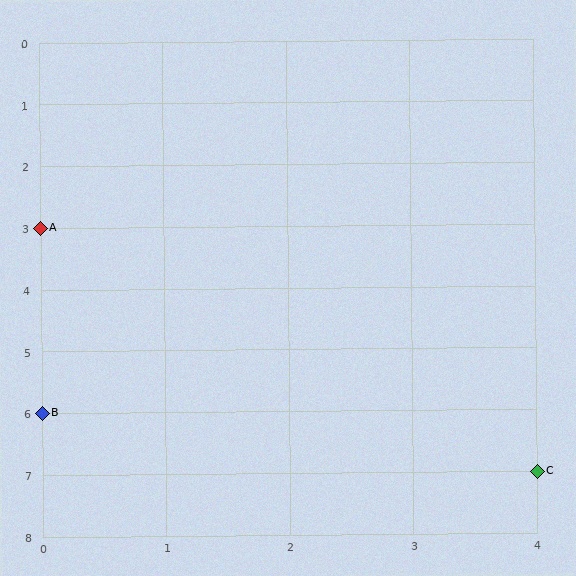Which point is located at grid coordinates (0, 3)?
Point A is at (0, 3).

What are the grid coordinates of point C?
Point C is at grid coordinates (4, 7).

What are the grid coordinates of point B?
Point B is at grid coordinates (0, 6).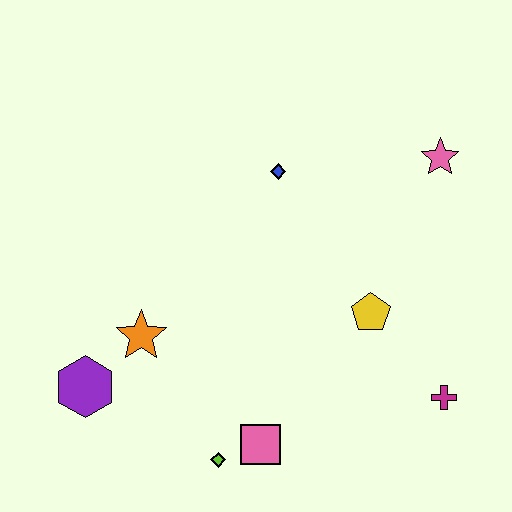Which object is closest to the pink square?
The lime diamond is closest to the pink square.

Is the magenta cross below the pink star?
Yes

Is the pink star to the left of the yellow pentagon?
No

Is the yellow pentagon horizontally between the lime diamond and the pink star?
Yes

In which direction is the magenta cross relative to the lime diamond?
The magenta cross is to the right of the lime diamond.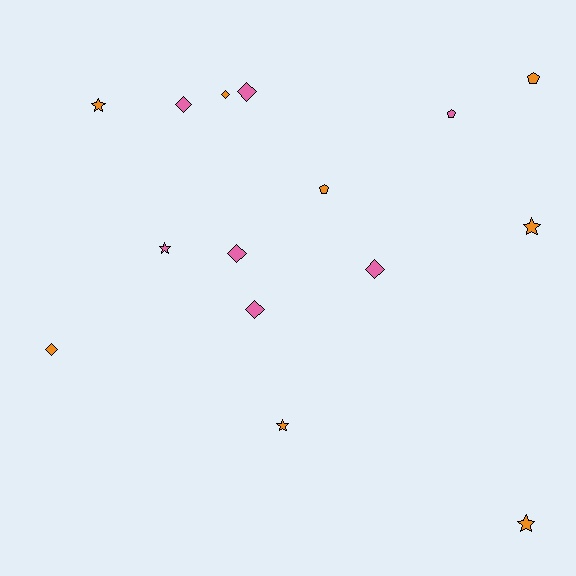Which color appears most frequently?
Orange, with 8 objects.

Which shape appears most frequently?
Diamond, with 7 objects.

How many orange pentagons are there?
There are 2 orange pentagons.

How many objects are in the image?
There are 15 objects.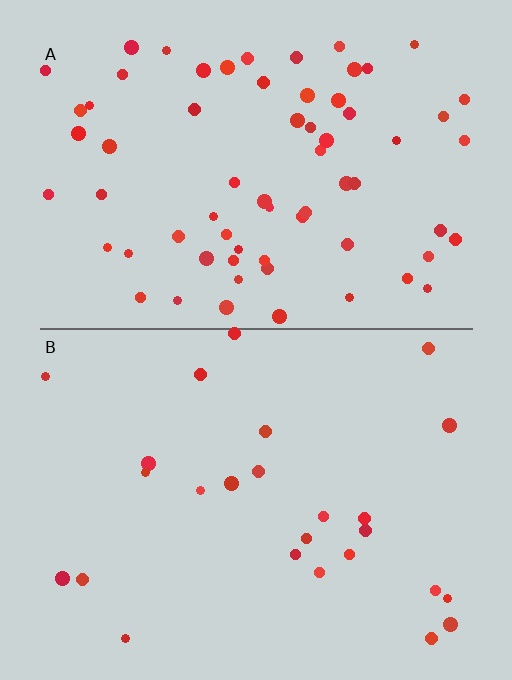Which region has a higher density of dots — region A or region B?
A (the top).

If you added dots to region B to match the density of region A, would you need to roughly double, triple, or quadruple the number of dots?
Approximately triple.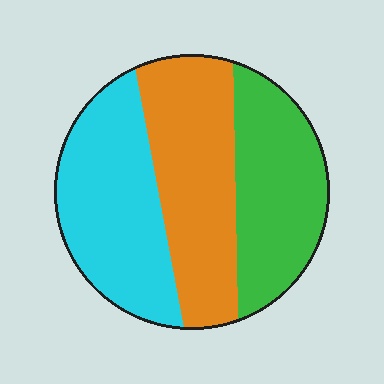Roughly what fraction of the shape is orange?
Orange takes up about one third (1/3) of the shape.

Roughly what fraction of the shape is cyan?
Cyan takes up about one third (1/3) of the shape.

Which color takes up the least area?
Green, at roughly 30%.